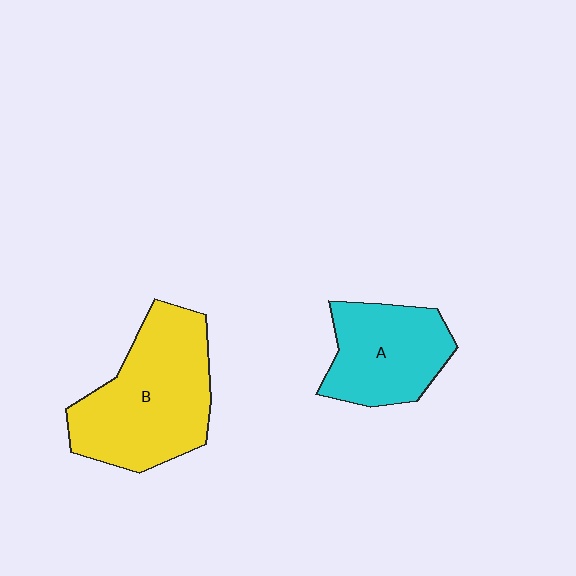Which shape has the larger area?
Shape B (yellow).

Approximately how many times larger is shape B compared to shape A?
Approximately 1.5 times.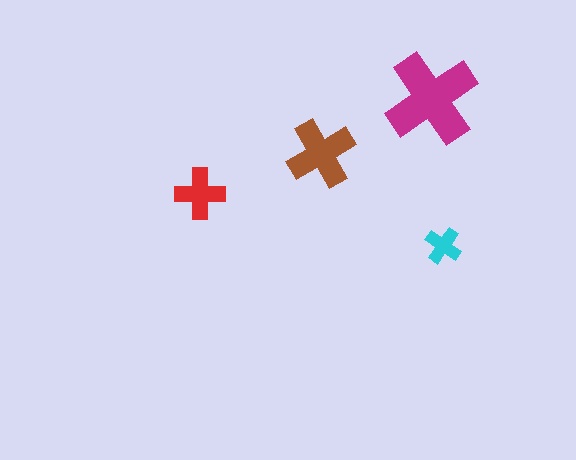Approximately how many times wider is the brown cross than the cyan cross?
About 2 times wider.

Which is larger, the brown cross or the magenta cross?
The magenta one.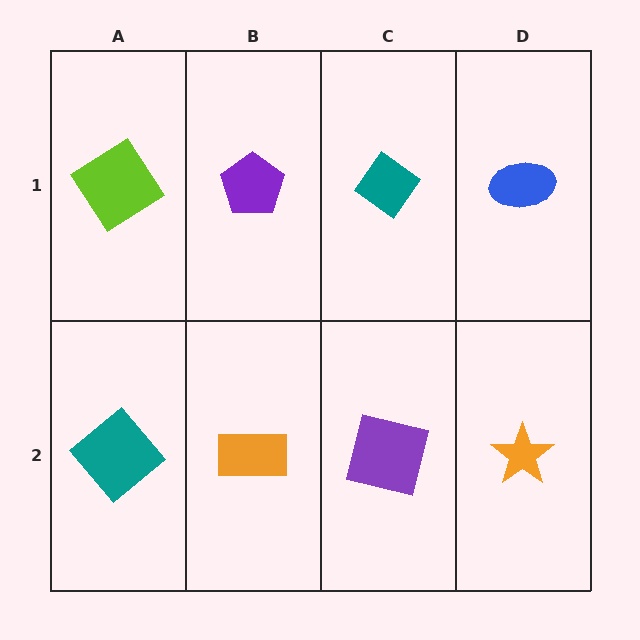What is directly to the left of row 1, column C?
A purple pentagon.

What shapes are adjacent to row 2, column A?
A lime diamond (row 1, column A), an orange rectangle (row 2, column B).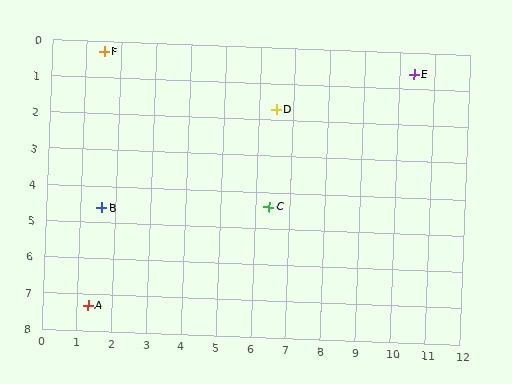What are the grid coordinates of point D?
Point D is at approximately (6.5, 1.7).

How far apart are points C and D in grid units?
Points C and D are about 2.7 grid units apart.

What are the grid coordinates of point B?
Point B is at approximately (1.6, 4.6).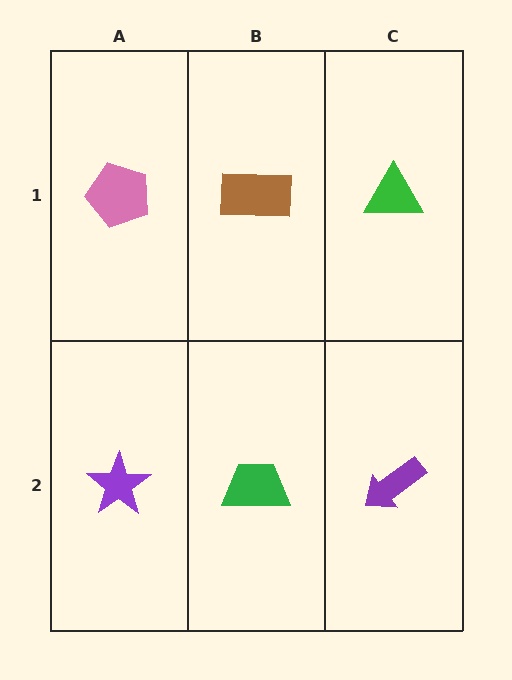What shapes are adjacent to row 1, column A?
A purple star (row 2, column A), a brown rectangle (row 1, column B).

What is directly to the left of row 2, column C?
A green trapezoid.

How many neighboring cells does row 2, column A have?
2.